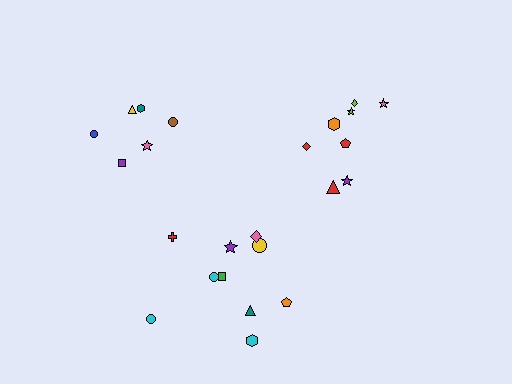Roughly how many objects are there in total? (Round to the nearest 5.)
Roughly 25 objects in total.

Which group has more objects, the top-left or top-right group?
The top-right group.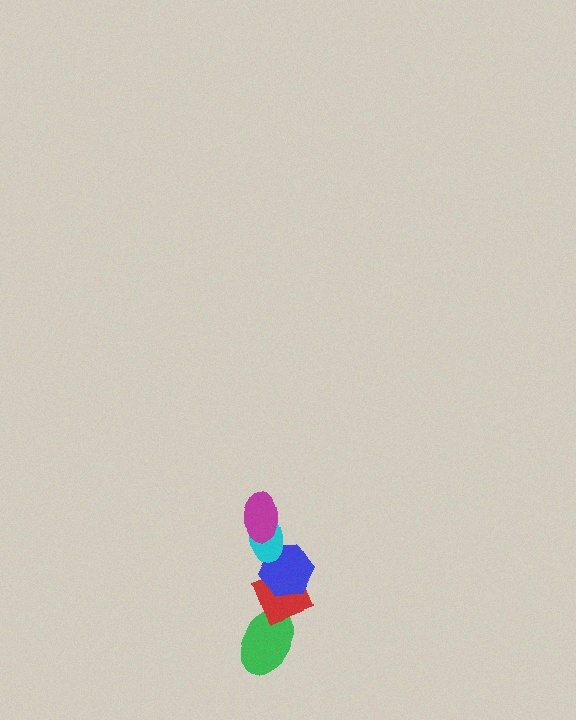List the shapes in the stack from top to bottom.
From top to bottom: the magenta ellipse, the cyan ellipse, the blue hexagon, the red diamond, the green ellipse.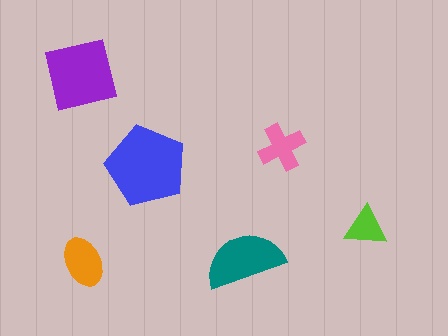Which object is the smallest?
The lime triangle.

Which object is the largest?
The blue pentagon.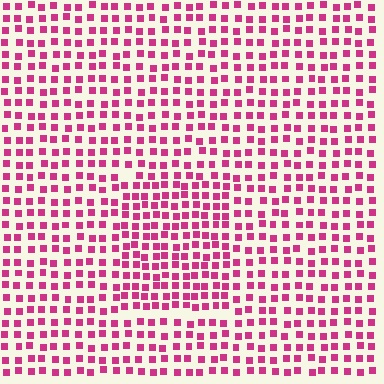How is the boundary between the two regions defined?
The boundary is defined by a change in element density (approximately 1.5x ratio). All elements are the same color, size, and shape.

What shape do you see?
I see a rectangle.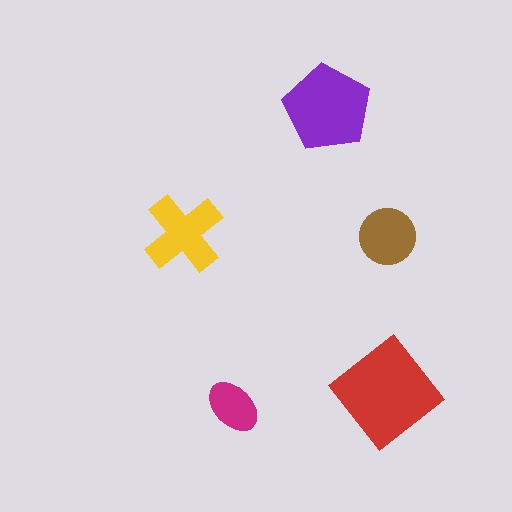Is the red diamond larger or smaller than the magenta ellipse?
Larger.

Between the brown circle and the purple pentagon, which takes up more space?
The purple pentagon.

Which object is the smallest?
The magenta ellipse.